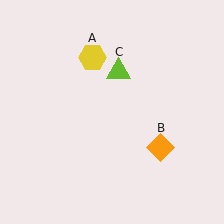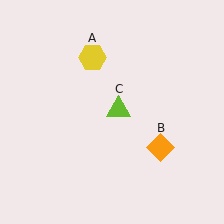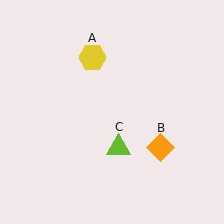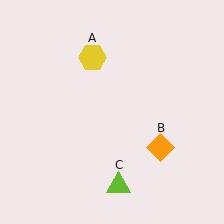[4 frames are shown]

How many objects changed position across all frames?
1 object changed position: lime triangle (object C).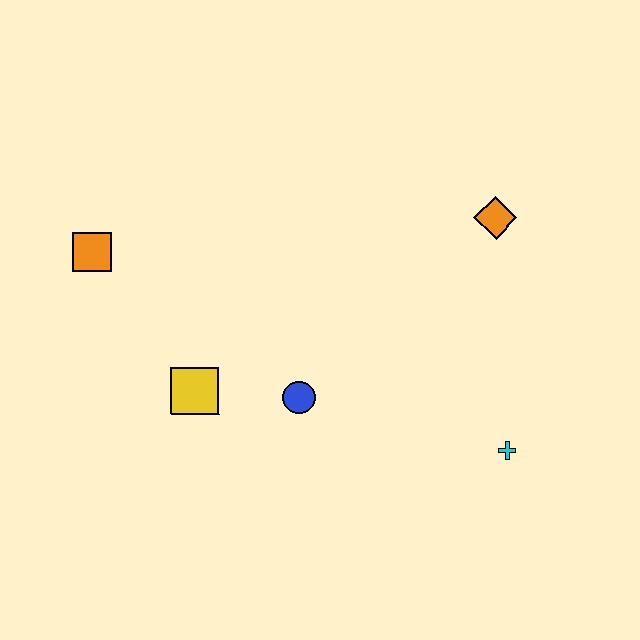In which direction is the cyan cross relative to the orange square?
The cyan cross is to the right of the orange square.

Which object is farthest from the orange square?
The cyan cross is farthest from the orange square.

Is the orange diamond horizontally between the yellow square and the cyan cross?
Yes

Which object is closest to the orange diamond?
The cyan cross is closest to the orange diamond.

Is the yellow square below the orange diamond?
Yes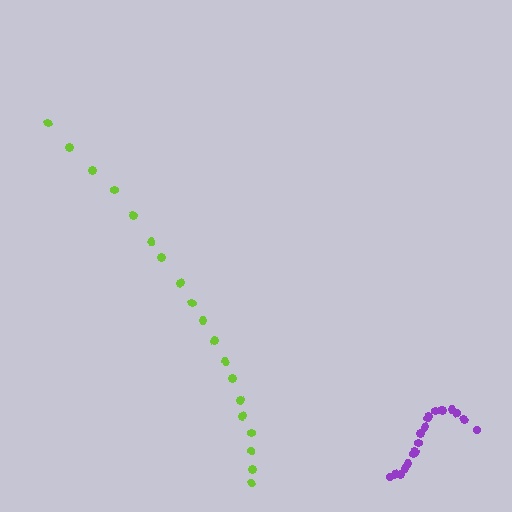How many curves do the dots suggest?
There are 2 distinct paths.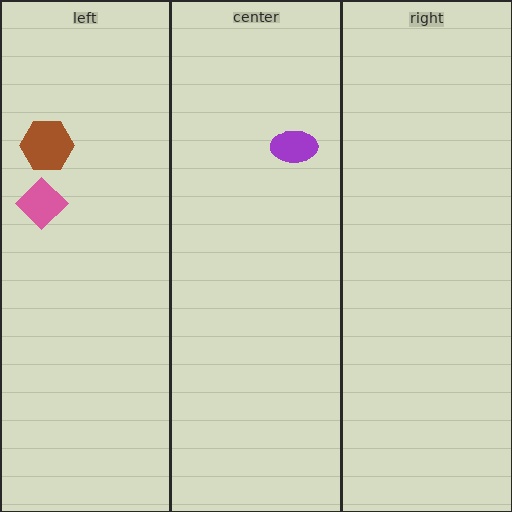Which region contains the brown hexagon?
The left region.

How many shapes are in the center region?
1.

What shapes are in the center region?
The purple ellipse.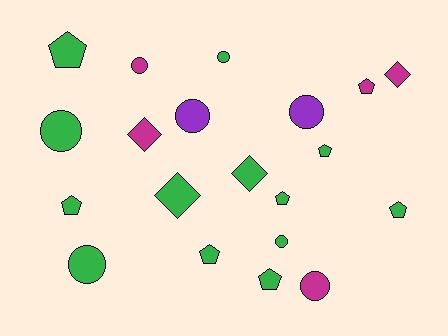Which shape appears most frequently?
Circle, with 8 objects.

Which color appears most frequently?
Green, with 13 objects.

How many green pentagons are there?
There are 7 green pentagons.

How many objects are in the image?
There are 20 objects.